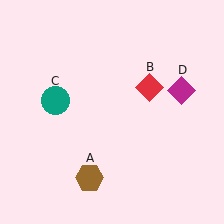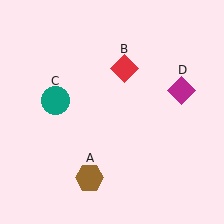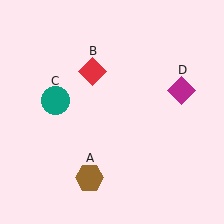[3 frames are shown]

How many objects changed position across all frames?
1 object changed position: red diamond (object B).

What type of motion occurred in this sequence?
The red diamond (object B) rotated counterclockwise around the center of the scene.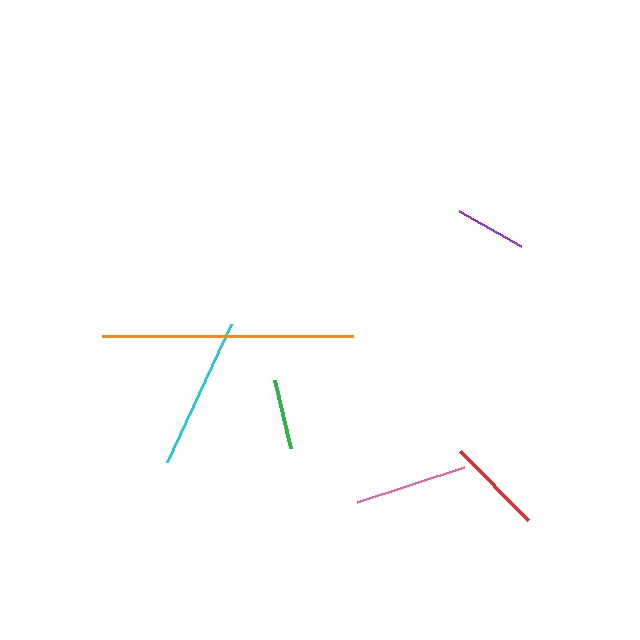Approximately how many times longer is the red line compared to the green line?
The red line is approximately 1.4 times the length of the green line.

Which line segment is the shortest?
The green line is the shortest at approximately 69 pixels.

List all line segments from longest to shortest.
From longest to shortest: orange, cyan, pink, red, purple, green.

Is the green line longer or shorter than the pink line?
The pink line is longer than the green line.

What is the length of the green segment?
The green segment is approximately 69 pixels long.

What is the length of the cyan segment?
The cyan segment is approximately 151 pixels long.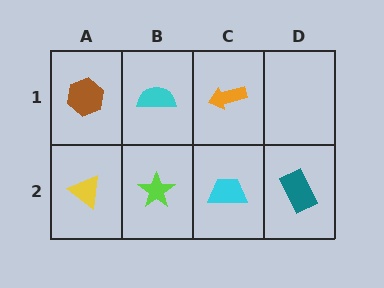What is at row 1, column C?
An orange arrow.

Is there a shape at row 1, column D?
No, that cell is empty.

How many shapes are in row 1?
3 shapes.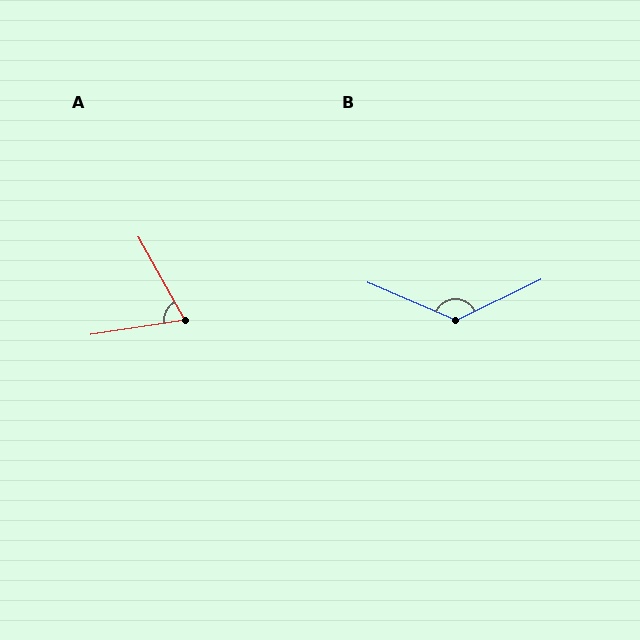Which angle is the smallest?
A, at approximately 69 degrees.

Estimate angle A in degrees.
Approximately 69 degrees.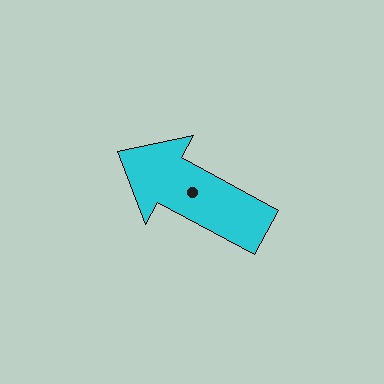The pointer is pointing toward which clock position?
Roughly 10 o'clock.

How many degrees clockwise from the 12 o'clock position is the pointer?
Approximately 298 degrees.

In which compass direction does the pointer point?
Northwest.